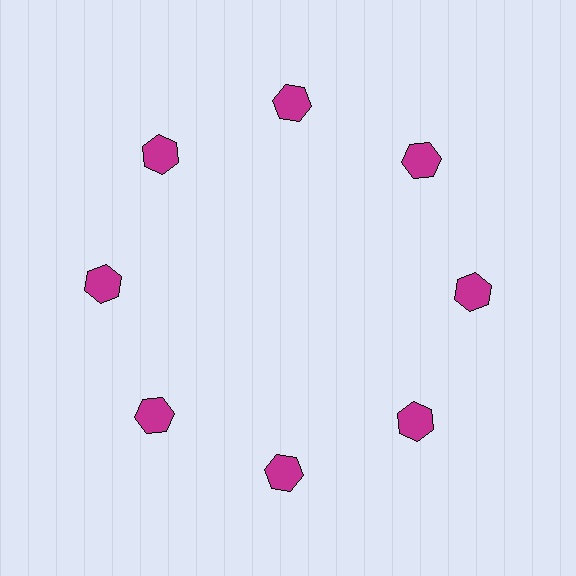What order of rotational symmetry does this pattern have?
This pattern has 8-fold rotational symmetry.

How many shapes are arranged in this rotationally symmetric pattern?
There are 8 shapes, arranged in 8 groups of 1.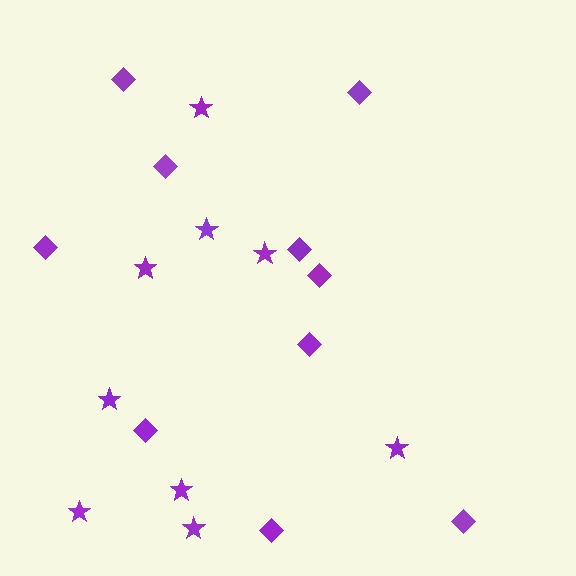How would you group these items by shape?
There are 2 groups: one group of stars (9) and one group of diamonds (10).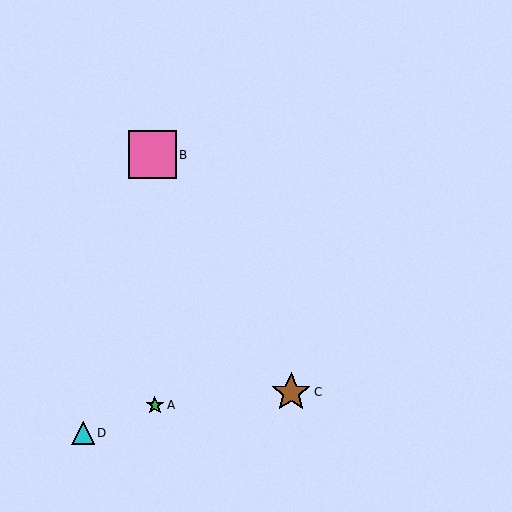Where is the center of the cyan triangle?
The center of the cyan triangle is at (83, 433).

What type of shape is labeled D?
Shape D is a cyan triangle.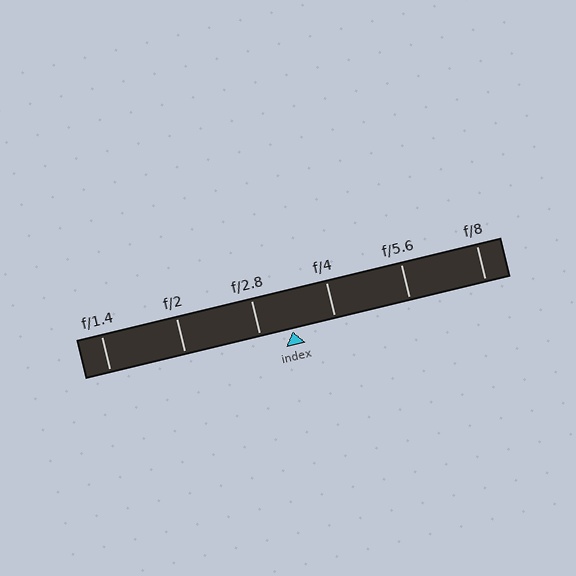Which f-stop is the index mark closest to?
The index mark is closest to f/2.8.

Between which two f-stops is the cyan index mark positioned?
The index mark is between f/2.8 and f/4.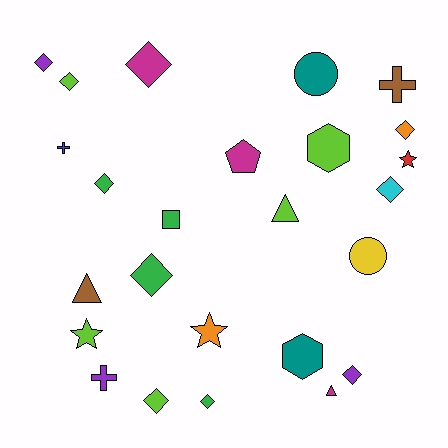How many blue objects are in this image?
There is 1 blue object.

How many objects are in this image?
There are 25 objects.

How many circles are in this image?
There are 2 circles.